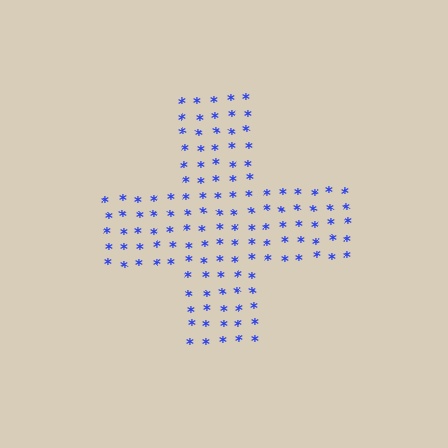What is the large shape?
The large shape is a cross.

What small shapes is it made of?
It is made of small asterisks.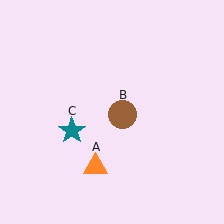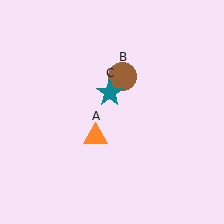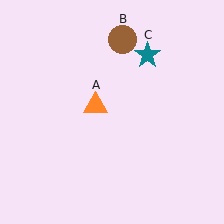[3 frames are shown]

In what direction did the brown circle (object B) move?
The brown circle (object B) moved up.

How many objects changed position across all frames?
3 objects changed position: orange triangle (object A), brown circle (object B), teal star (object C).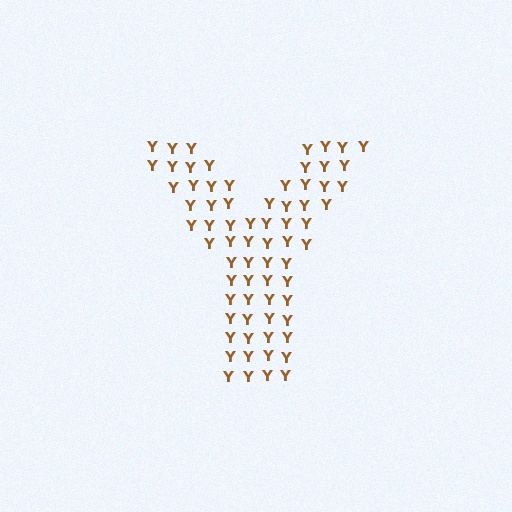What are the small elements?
The small elements are letter Y's.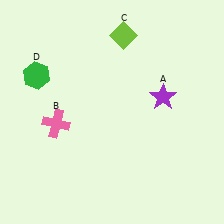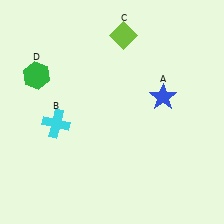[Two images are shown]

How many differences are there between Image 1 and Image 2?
There are 2 differences between the two images.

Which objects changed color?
A changed from purple to blue. B changed from pink to cyan.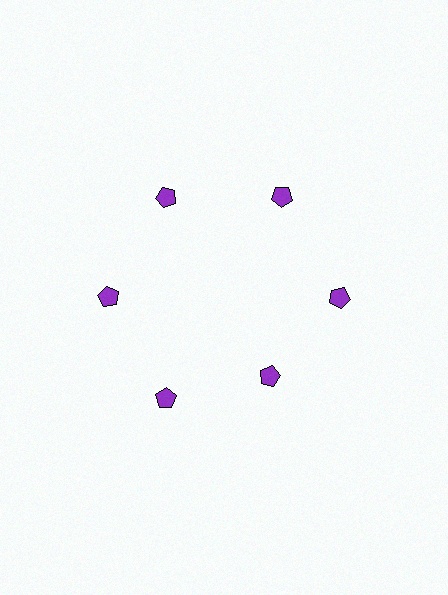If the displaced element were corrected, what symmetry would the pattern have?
It would have 6-fold rotational symmetry — the pattern would map onto itself every 60 degrees.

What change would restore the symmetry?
The symmetry would be restored by moving it outward, back onto the ring so that all 6 pentagons sit at equal angles and equal distance from the center.